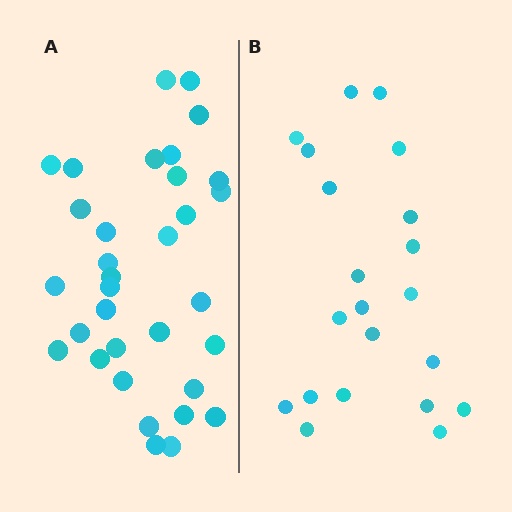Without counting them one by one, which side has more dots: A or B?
Region A (the left region) has more dots.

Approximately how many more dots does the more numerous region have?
Region A has roughly 12 or so more dots than region B.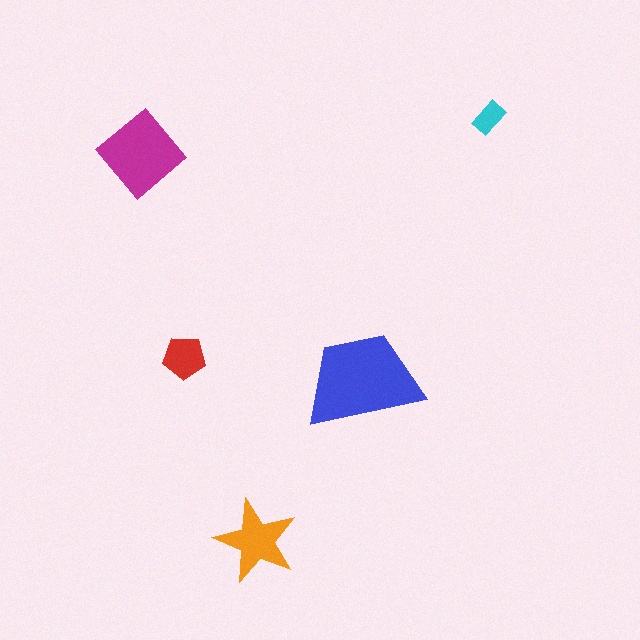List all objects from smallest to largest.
The cyan rectangle, the red pentagon, the orange star, the magenta diamond, the blue trapezoid.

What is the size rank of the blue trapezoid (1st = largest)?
1st.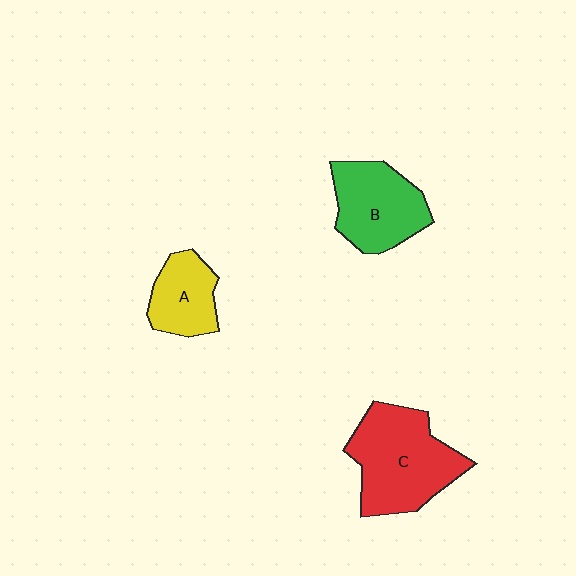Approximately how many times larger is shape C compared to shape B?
Approximately 1.3 times.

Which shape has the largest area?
Shape C (red).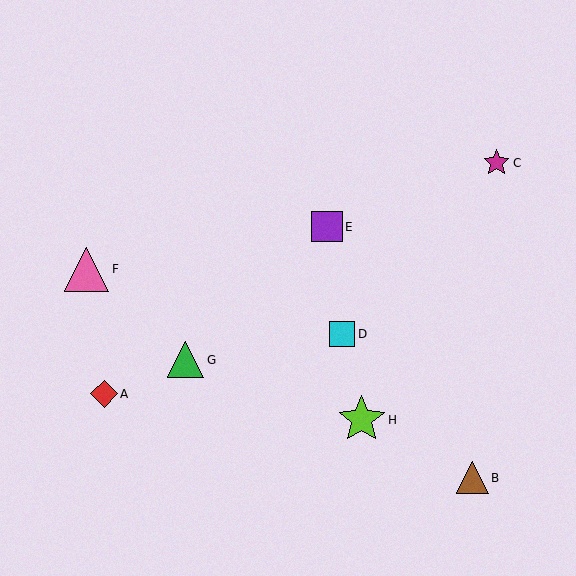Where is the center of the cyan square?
The center of the cyan square is at (342, 334).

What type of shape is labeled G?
Shape G is a green triangle.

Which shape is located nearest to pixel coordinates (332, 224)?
The purple square (labeled E) at (327, 227) is nearest to that location.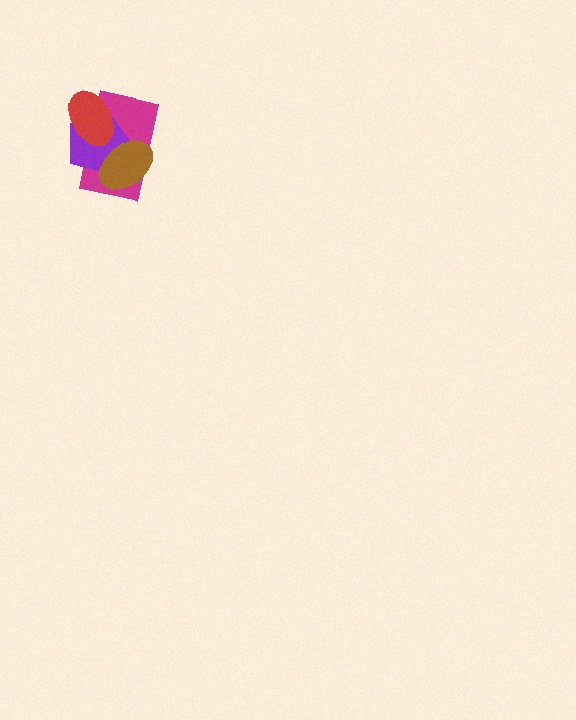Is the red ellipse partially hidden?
No, no other shape covers it.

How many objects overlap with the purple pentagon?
3 objects overlap with the purple pentagon.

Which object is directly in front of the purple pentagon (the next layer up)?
The brown ellipse is directly in front of the purple pentagon.